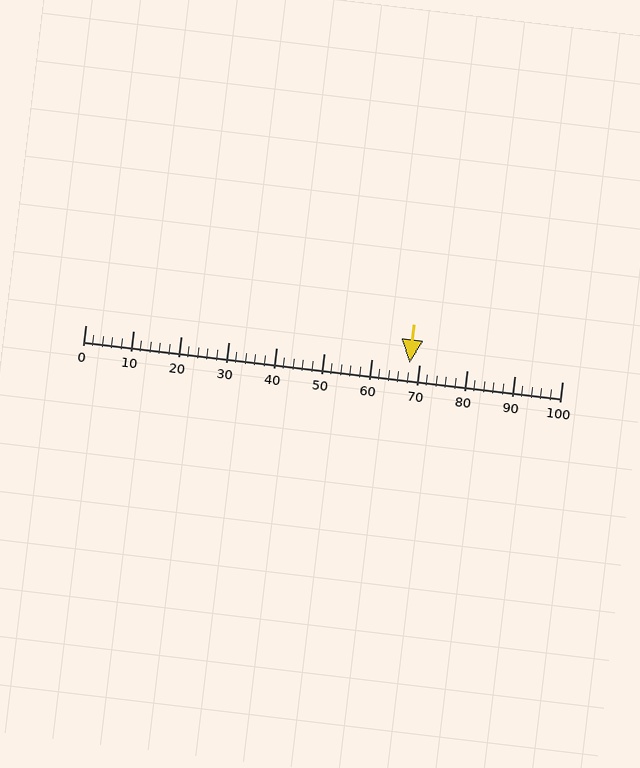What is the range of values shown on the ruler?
The ruler shows values from 0 to 100.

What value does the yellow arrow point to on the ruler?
The yellow arrow points to approximately 68.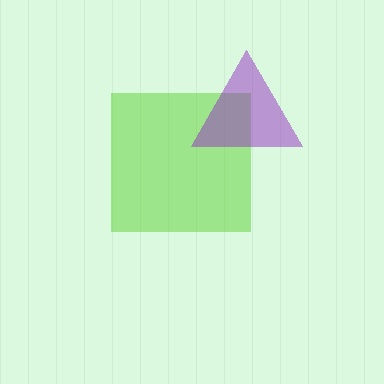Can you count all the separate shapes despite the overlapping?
Yes, there are 2 separate shapes.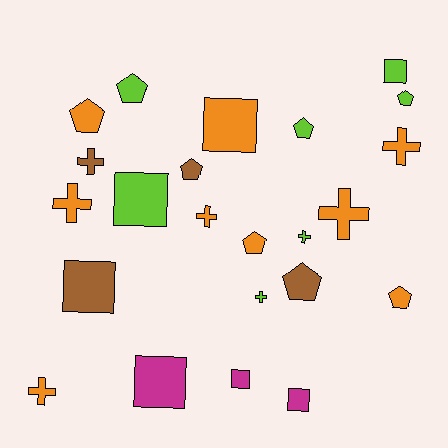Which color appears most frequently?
Orange, with 9 objects.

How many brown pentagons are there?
There are 2 brown pentagons.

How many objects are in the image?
There are 23 objects.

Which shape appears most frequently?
Pentagon, with 8 objects.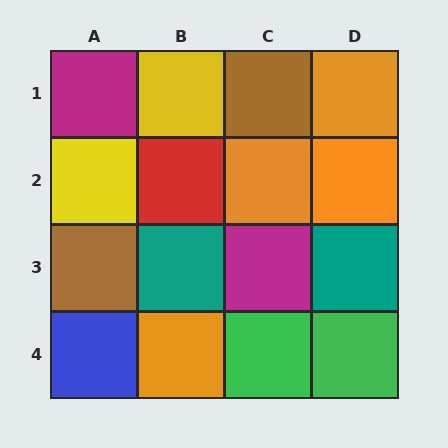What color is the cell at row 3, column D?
Teal.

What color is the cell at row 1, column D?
Orange.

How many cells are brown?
2 cells are brown.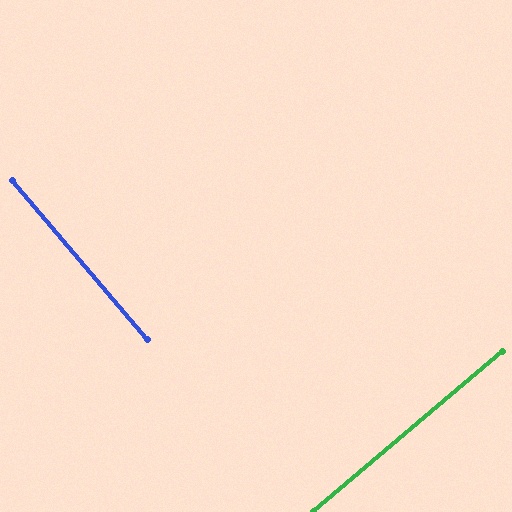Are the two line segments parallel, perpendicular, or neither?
Perpendicular — they meet at approximately 90°.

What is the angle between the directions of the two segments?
Approximately 90 degrees.